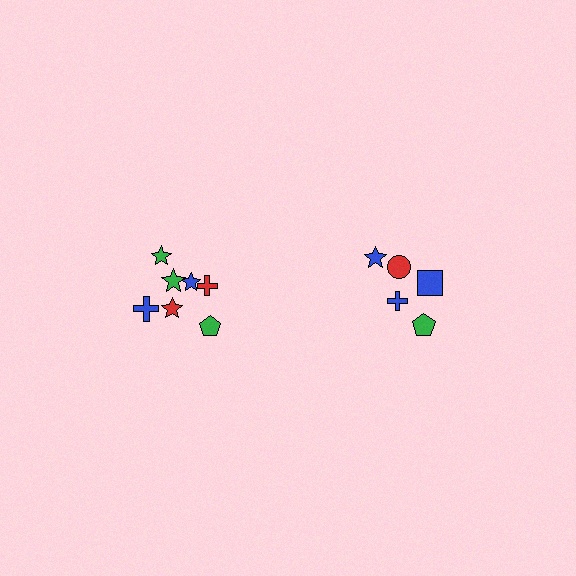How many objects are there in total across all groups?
There are 12 objects.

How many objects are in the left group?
There are 7 objects.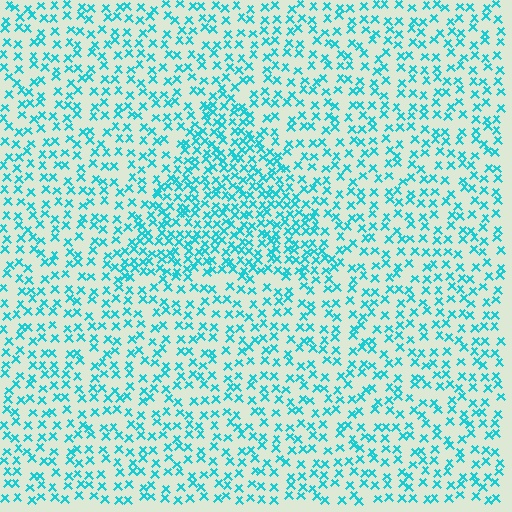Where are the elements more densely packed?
The elements are more densely packed inside the triangle boundary.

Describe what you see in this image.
The image contains small cyan elements arranged at two different densities. A triangle-shaped region is visible where the elements are more densely packed than the surrounding area.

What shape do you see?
I see a triangle.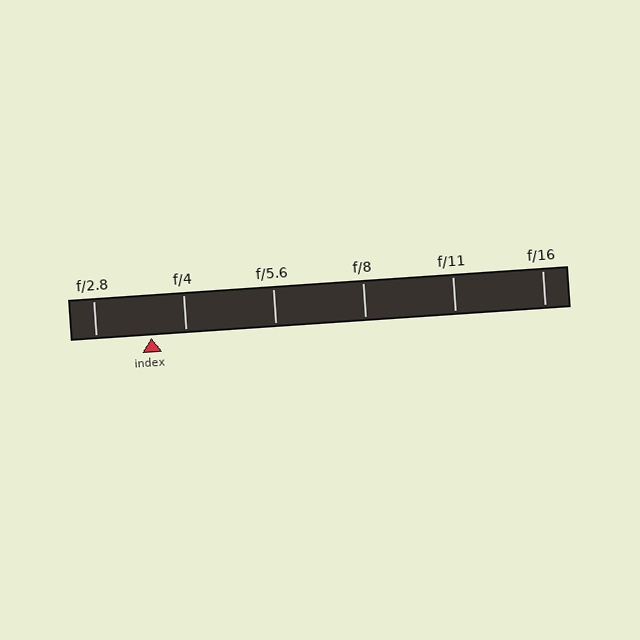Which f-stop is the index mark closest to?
The index mark is closest to f/4.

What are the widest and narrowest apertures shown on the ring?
The widest aperture shown is f/2.8 and the narrowest is f/16.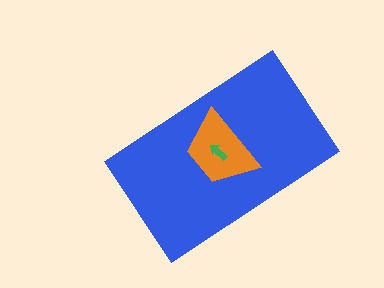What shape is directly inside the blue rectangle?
The orange trapezoid.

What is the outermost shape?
The blue rectangle.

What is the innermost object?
The green arrow.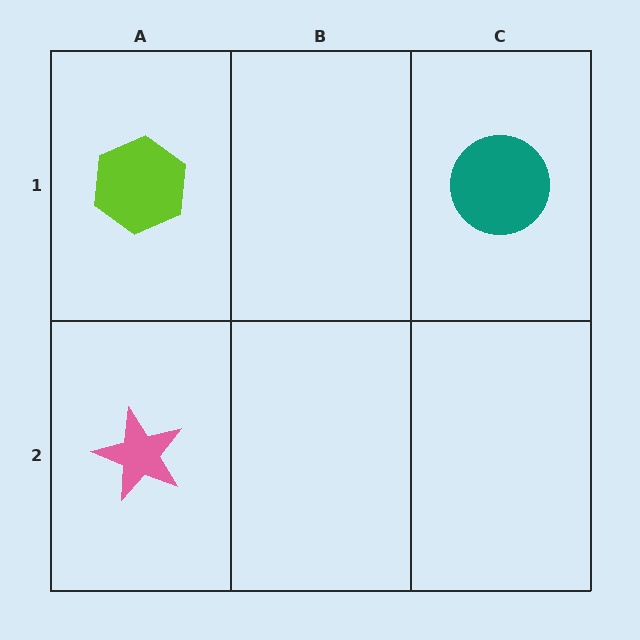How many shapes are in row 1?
2 shapes.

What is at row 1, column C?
A teal circle.